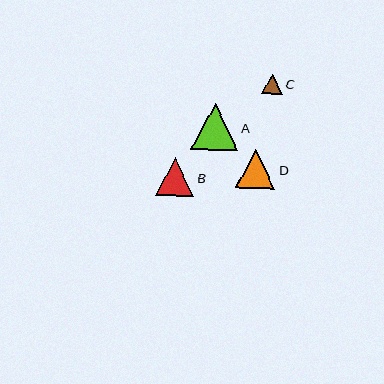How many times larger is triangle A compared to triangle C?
Triangle A is approximately 2.2 times the size of triangle C.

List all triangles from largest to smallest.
From largest to smallest: A, D, B, C.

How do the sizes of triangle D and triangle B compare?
Triangle D and triangle B are approximately the same size.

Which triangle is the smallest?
Triangle C is the smallest with a size of approximately 21 pixels.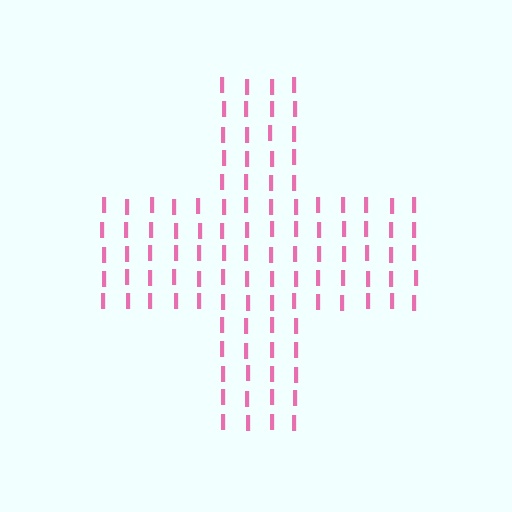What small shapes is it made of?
It is made of small letter I's.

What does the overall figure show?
The overall figure shows a cross.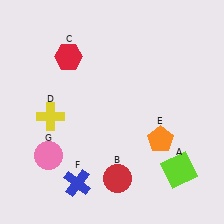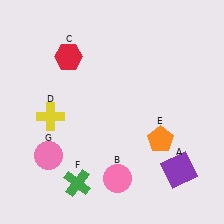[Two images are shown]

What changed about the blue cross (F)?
In Image 1, F is blue. In Image 2, it changed to green.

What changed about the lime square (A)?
In Image 1, A is lime. In Image 2, it changed to purple.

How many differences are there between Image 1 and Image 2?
There are 3 differences between the two images.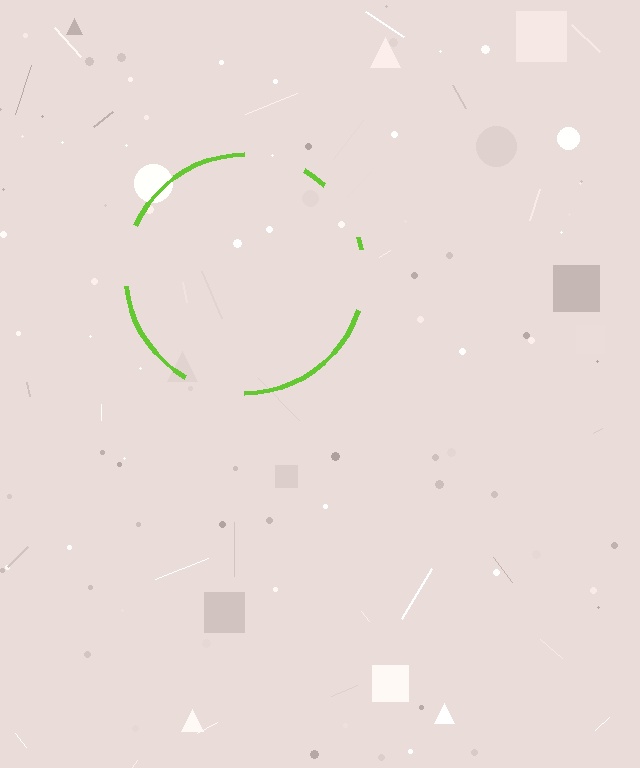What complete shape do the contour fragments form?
The contour fragments form a circle.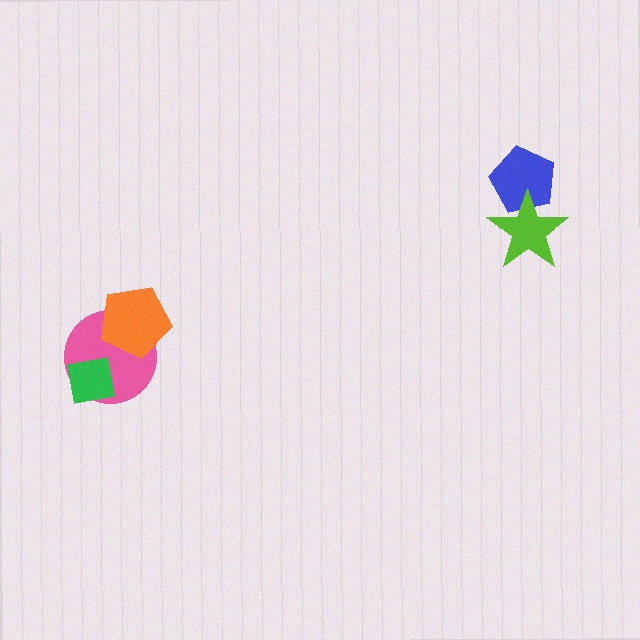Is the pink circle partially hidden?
Yes, it is partially covered by another shape.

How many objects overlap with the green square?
1 object overlaps with the green square.